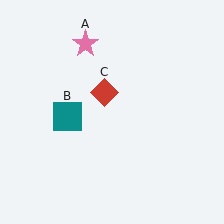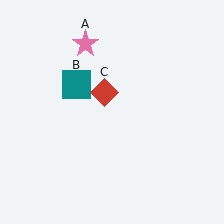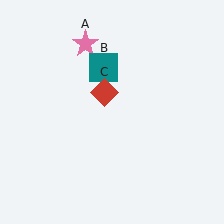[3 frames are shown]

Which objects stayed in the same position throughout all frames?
Pink star (object A) and red diamond (object C) remained stationary.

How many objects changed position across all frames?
1 object changed position: teal square (object B).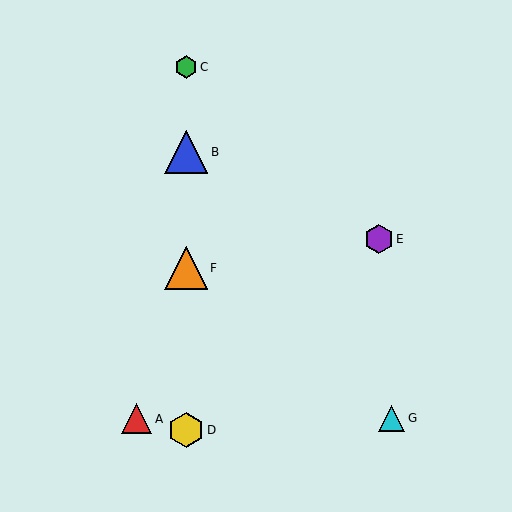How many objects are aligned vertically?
4 objects (B, C, D, F) are aligned vertically.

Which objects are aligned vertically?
Objects B, C, D, F are aligned vertically.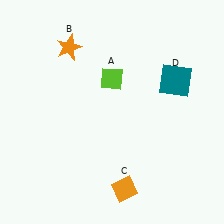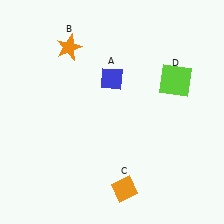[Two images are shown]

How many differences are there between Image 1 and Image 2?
There are 2 differences between the two images.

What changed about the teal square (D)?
In Image 1, D is teal. In Image 2, it changed to lime.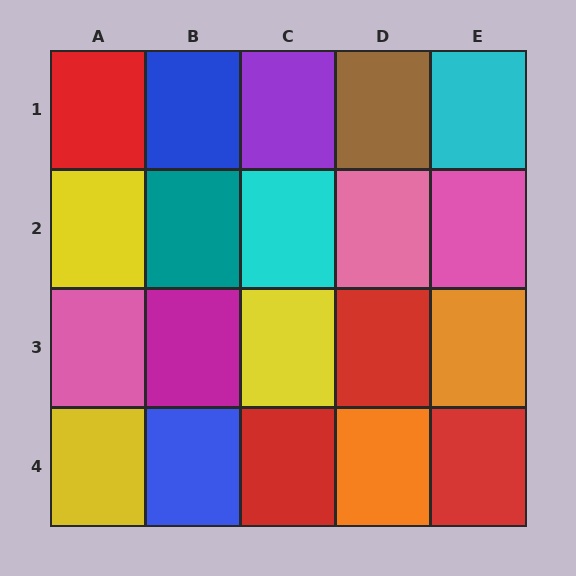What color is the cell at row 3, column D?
Red.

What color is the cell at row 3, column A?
Pink.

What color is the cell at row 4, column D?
Orange.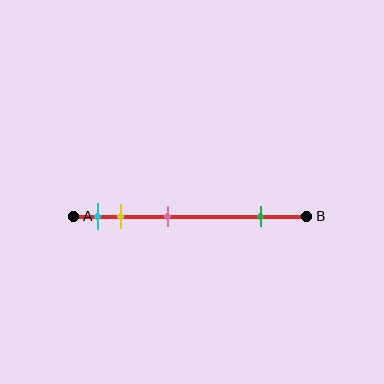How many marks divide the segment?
There are 4 marks dividing the segment.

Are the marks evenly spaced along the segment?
No, the marks are not evenly spaced.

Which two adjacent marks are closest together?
The cyan and yellow marks are the closest adjacent pair.